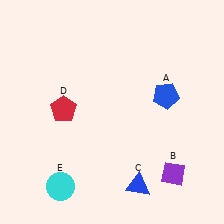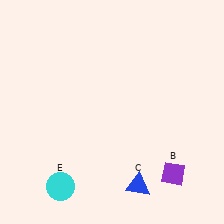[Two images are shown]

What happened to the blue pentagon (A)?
The blue pentagon (A) was removed in Image 2. It was in the top-right area of Image 1.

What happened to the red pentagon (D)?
The red pentagon (D) was removed in Image 2. It was in the top-left area of Image 1.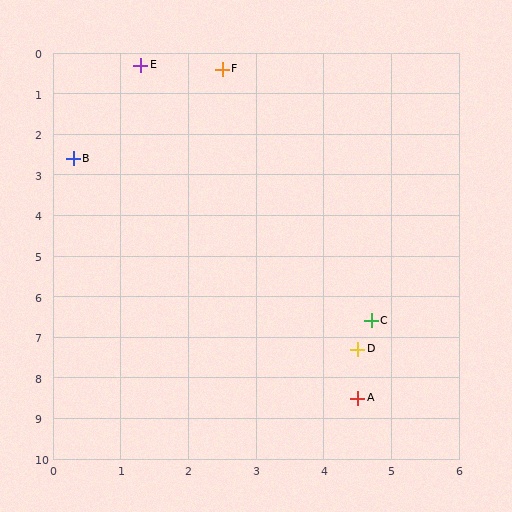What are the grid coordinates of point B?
Point B is at approximately (0.3, 2.6).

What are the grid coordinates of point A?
Point A is at approximately (4.5, 8.5).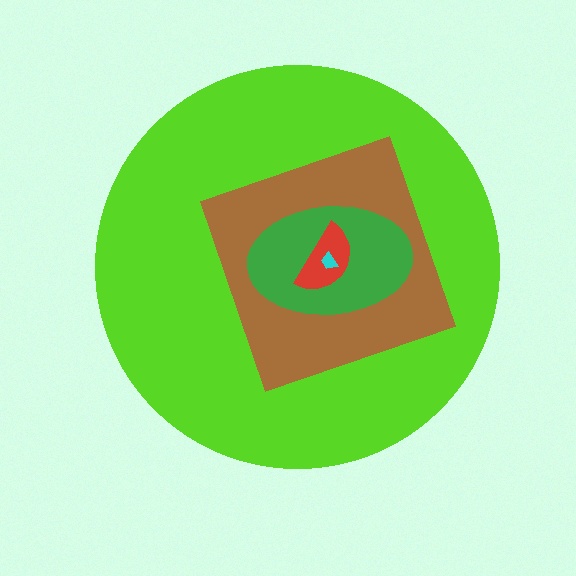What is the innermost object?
The cyan trapezoid.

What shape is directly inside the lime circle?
The brown square.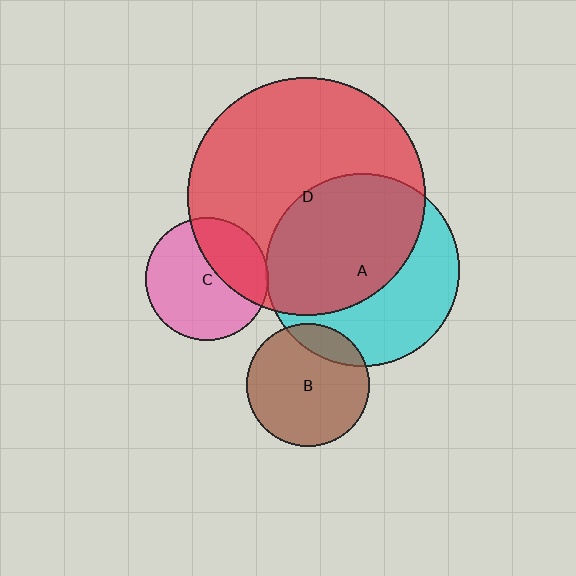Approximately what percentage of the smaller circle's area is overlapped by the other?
Approximately 5%.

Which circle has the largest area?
Circle D (red).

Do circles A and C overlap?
Yes.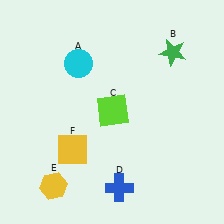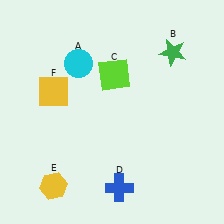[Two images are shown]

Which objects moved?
The objects that moved are: the lime square (C), the yellow square (F).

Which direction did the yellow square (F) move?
The yellow square (F) moved up.